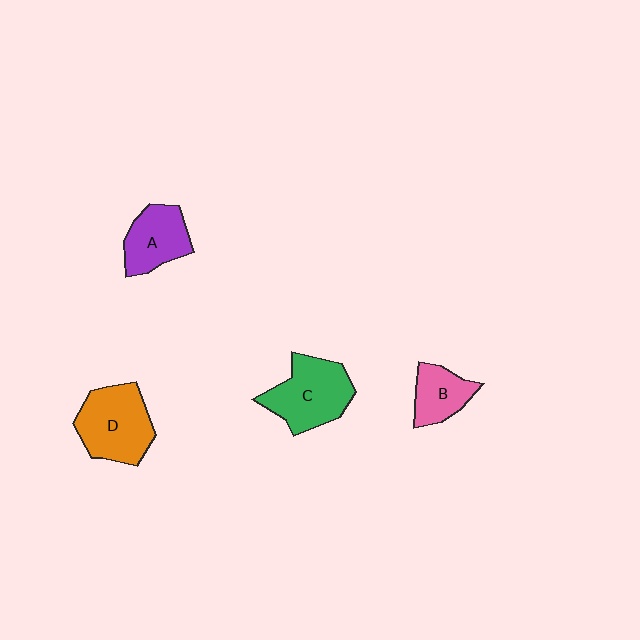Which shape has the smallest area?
Shape B (pink).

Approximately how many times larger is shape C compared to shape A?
Approximately 1.3 times.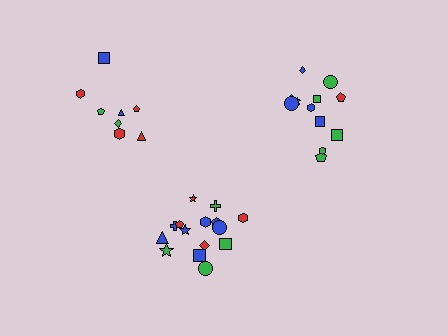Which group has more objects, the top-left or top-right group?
The top-right group.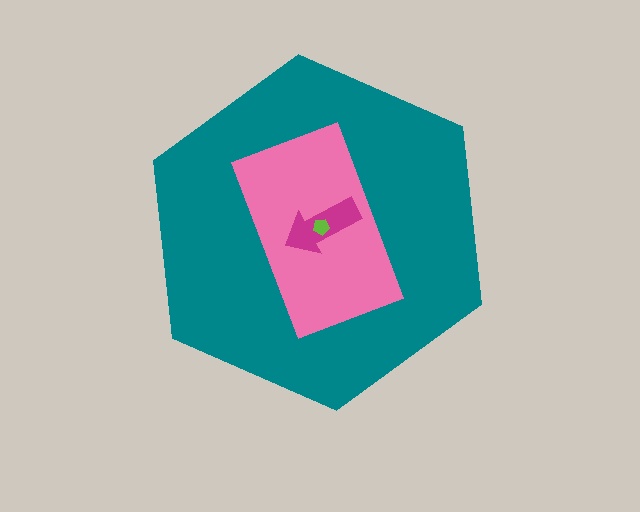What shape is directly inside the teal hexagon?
The pink rectangle.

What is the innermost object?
The lime pentagon.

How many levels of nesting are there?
4.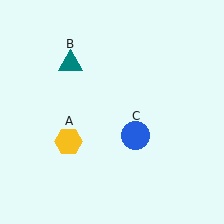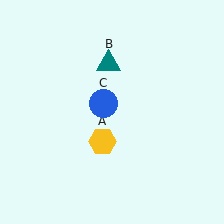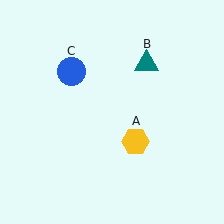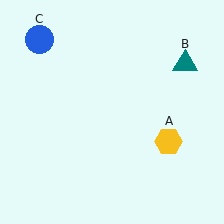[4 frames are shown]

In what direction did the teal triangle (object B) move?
The teal triangle (object B) moved right.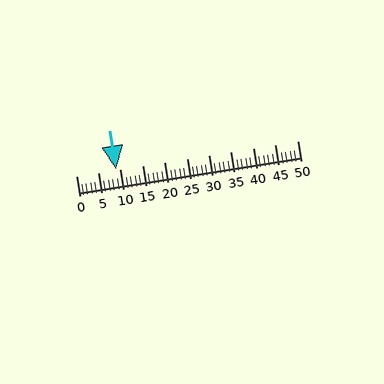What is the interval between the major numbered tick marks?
The major tick marks are spaced 5 units apart.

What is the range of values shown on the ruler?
The ruler shows values from 0 to 50.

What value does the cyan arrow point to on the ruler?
The cyan arrow points to approximately 9.